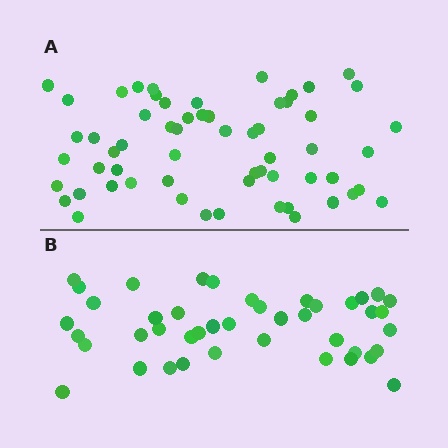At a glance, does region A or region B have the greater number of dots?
Region A (the top region) has more dots.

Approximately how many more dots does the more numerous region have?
Region A has approximately 15 more dots than region B.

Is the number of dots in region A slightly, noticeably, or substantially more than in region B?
Region A has noticeably more, but not dramatically so. The ratio is roughly 1.4 to 1.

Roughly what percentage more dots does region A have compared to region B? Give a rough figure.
About 40% more.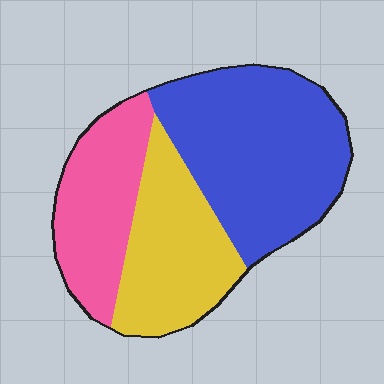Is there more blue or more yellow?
Blue.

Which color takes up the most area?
Blue, at roughly 45%.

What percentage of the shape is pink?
Pink takes up about one quarter (1/4) of the shape.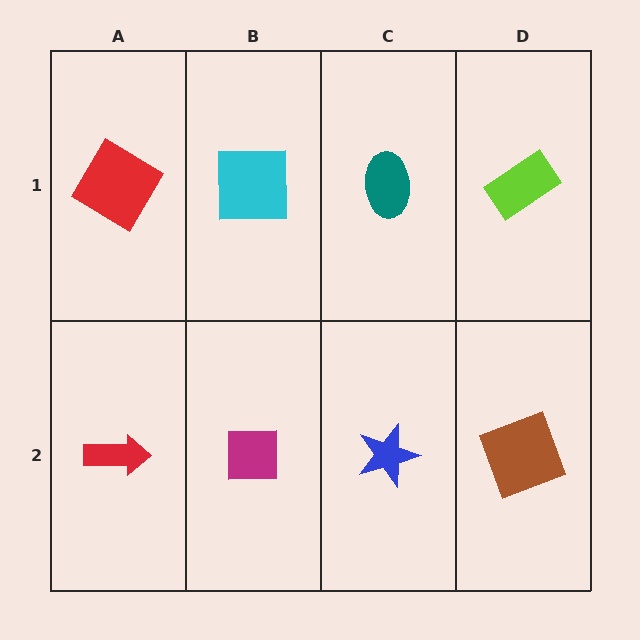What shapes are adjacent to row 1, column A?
A red arrow (row 2, column A), a cyan square (row 1, column B).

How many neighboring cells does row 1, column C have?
3.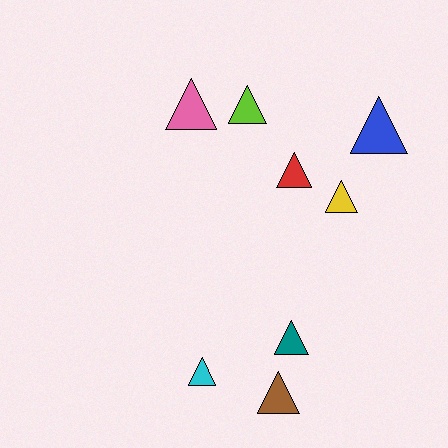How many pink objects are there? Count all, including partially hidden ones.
There is 1 pink object.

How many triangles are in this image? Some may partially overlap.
There are 8 triangles.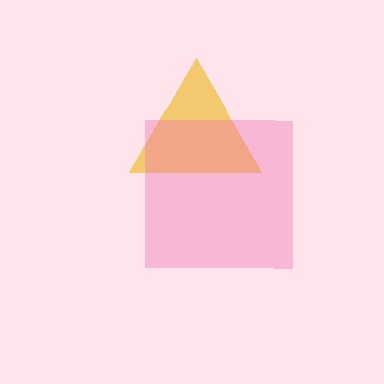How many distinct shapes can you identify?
There are 2 distinct shapes: a yellow triangle, a pink square.